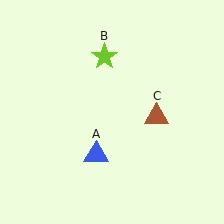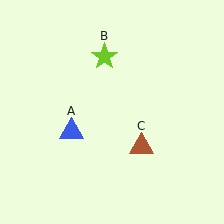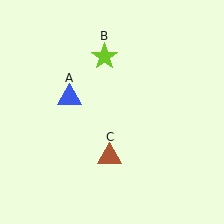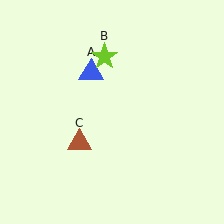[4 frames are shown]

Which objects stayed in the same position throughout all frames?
Lime star (object B) remained stationary.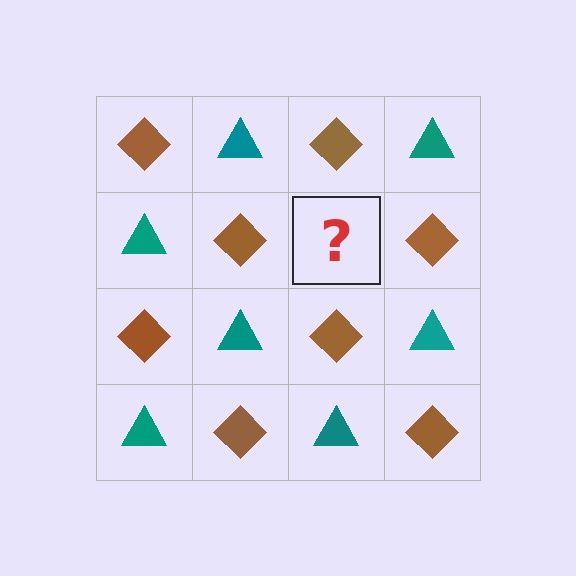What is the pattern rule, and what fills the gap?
The rule is that it alternates brown diamond and teal triangle in a checkerboard pattern. The gap should be filled with a teal triangle.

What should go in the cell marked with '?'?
The missing cell should contain a teal triangle.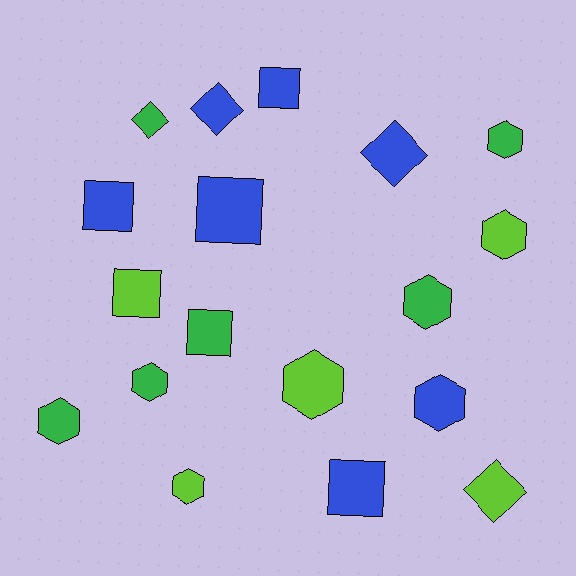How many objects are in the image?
There are 18 objects.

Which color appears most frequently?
Blue, with 7 objects.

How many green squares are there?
There is 1 green square.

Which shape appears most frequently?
Hexagon, with 8 objects.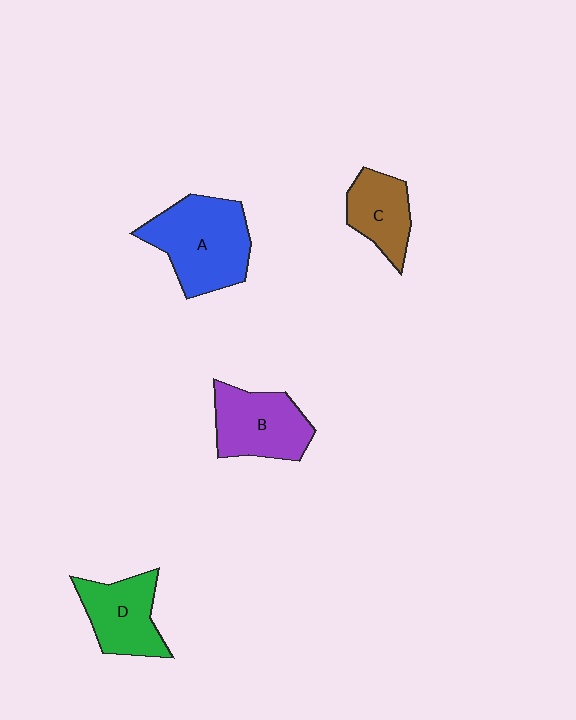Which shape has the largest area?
Shape A (blue).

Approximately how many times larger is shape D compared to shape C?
Approximately 1.2 times.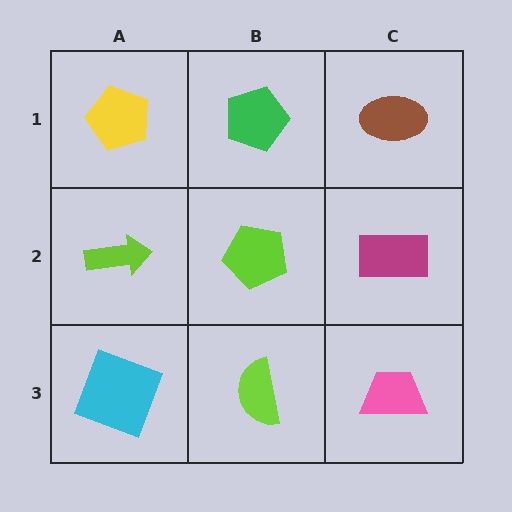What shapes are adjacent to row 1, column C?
A magenta rectangle (row 2, column C), a green pentagon (row 1, column B).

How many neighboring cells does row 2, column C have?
3.